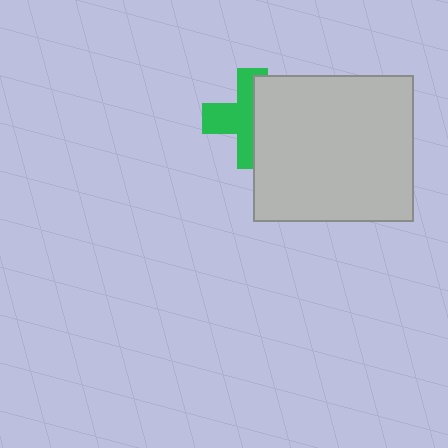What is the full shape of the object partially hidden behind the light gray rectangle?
The partially hidden object is a green cross.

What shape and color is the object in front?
The object in front is a light gray rectangle.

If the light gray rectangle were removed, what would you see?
You would see the complete green cross.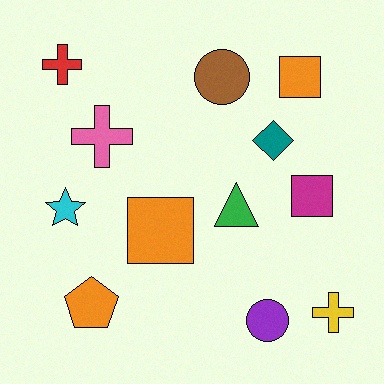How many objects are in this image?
There are 12 objects.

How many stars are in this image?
There is 1 star.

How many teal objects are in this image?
There is 1 teal object.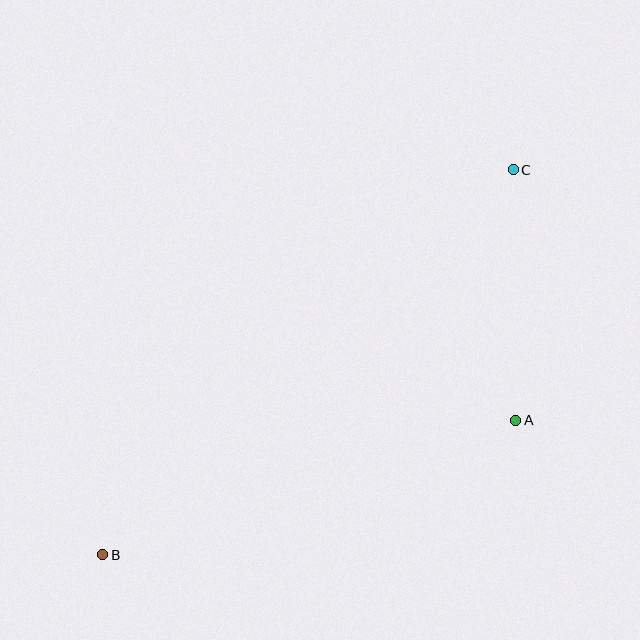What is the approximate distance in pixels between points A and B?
The distance between A and B is approximately 435 pixels.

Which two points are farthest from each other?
Points B and C are farthest from each other.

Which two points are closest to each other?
Points A and C are closest to each other.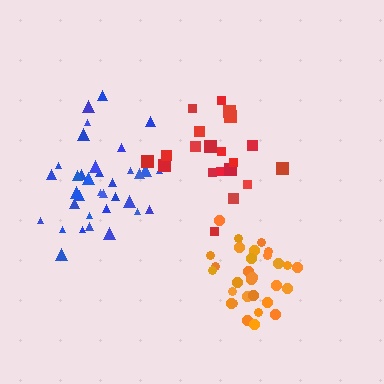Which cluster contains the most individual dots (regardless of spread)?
Blue (35).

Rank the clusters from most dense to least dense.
orange, red, blue.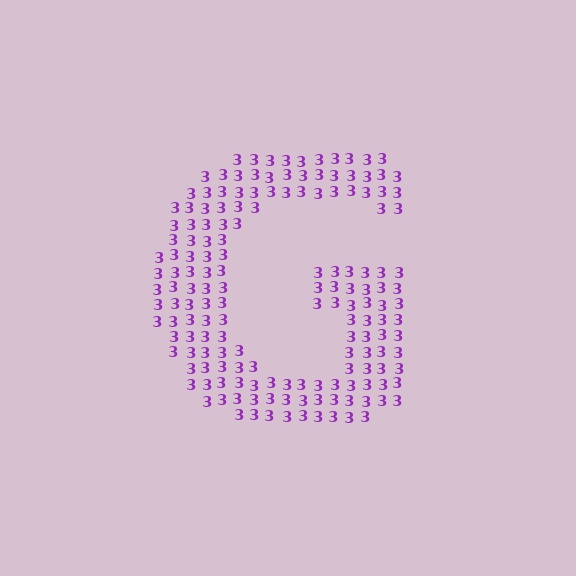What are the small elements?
The small elements are digit 3's.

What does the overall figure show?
The overall figure shows the letter G.